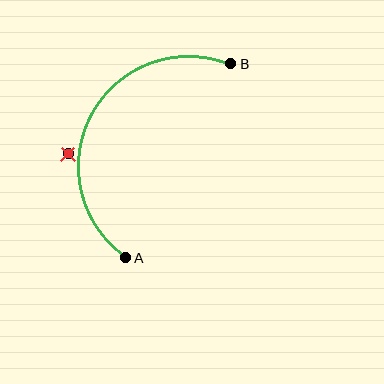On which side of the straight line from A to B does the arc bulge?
The arc bulges to the left of the straight line connecting A and B.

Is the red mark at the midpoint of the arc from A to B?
No — the red mark does not lie on the arc at all. It sits slightly outside the curve.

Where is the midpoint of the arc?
The arc midpoint is the point on the curve farthest from the straight line joining A and B. It sits to the left of that line.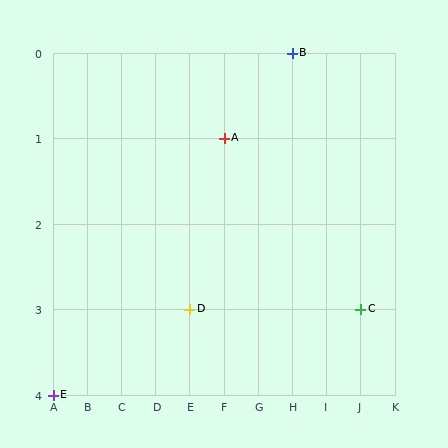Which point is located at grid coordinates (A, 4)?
Point E is at (A, 4).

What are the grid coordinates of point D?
Point D is at grid coordinates (E, 3).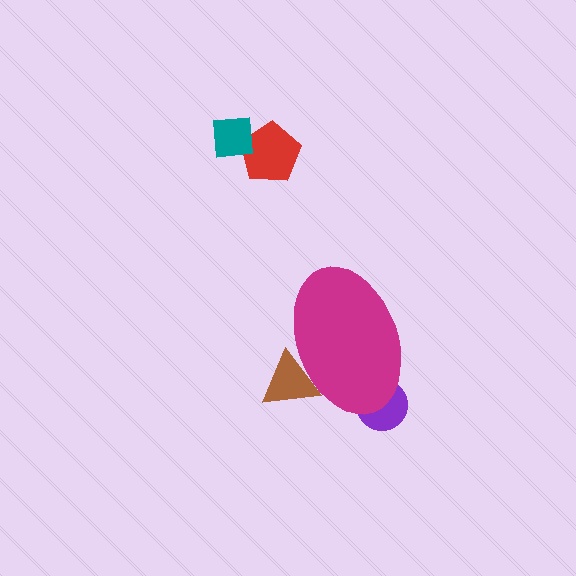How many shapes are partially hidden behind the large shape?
2 shapes are partially hidden.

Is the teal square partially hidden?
No, the teal square is fully visible.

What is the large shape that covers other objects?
A magenta ellipse.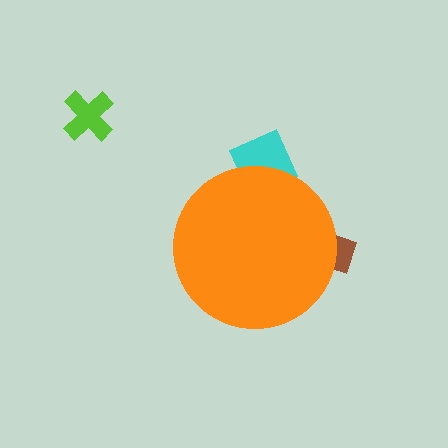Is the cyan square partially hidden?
Yes, the cyan square is partially hidden behind the orange circle.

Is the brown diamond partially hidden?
Yes, the brown diamond is partially hidden behind the orange circle.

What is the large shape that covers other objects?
An orange circle.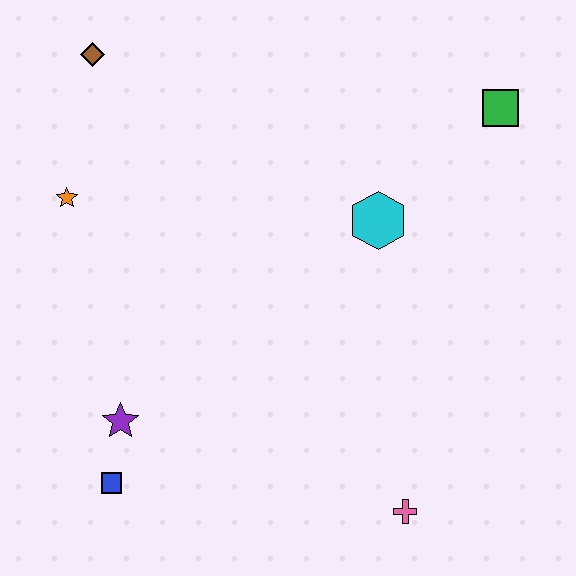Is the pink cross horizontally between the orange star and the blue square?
No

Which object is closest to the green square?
The cyan hexagon is closest to the green square.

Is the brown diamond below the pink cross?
No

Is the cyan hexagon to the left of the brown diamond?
No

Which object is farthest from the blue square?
The green square is farthest from the blue square.